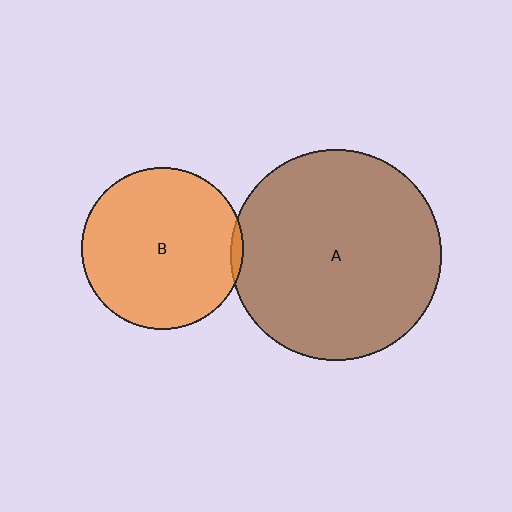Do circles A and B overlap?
Yes.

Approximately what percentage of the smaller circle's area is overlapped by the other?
Approximately 5%.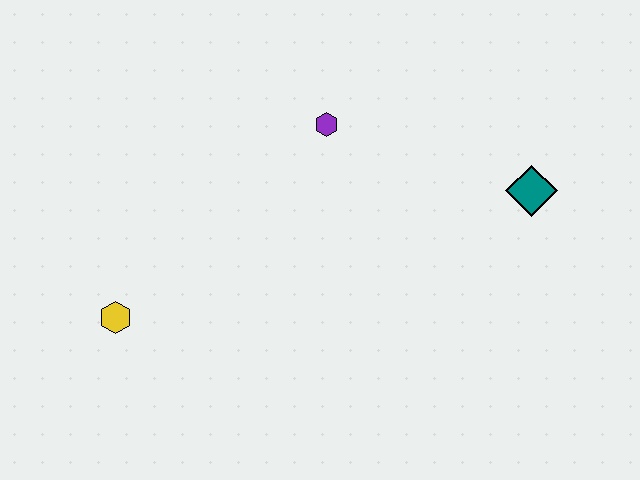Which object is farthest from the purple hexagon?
The yellow hexagon is farthest from the purple hexagon.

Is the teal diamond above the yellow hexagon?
Yes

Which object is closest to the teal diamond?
The purple hexagon is closest to the teal diamond.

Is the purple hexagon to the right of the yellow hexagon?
Yes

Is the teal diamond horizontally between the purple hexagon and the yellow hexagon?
No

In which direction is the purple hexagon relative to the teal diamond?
The purple hexagon is to the left of the teal diamond.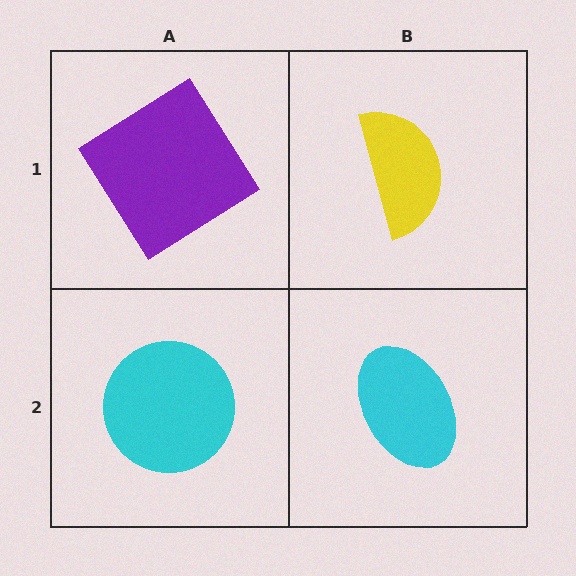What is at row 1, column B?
A yellow semicircle.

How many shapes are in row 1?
2 shapes.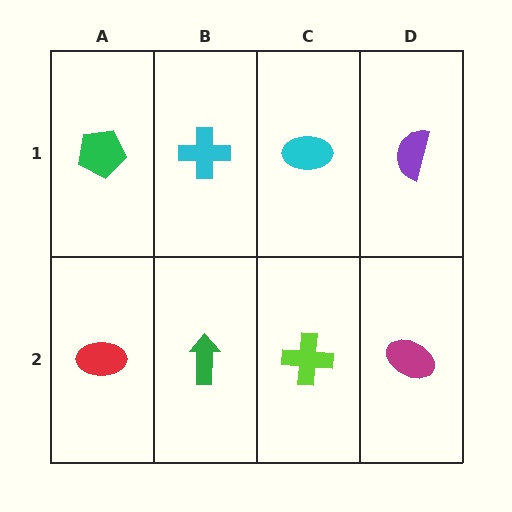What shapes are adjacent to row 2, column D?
A purple semicircle (row 1, column D), a lime cross (row 2, column C).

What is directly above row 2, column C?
A cyan ellipse.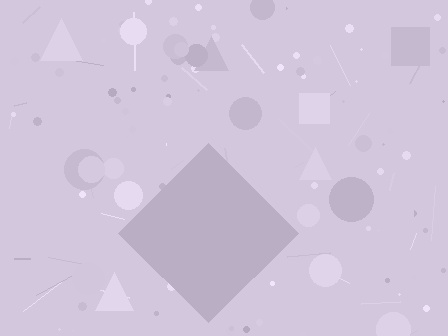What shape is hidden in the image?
A diamond is hidden in the image.